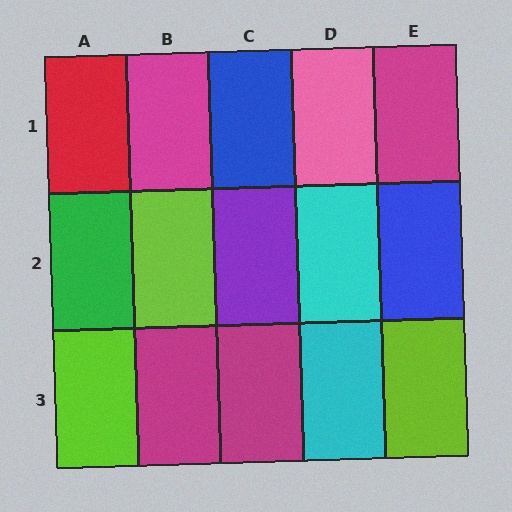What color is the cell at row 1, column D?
Pink.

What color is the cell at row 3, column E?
Lime.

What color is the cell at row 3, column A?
Lime.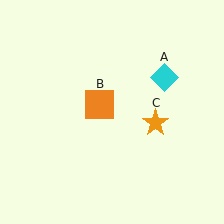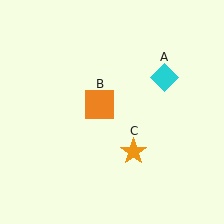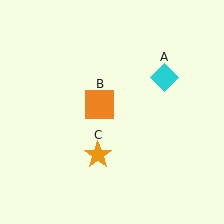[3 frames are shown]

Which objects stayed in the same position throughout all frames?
Cyan diamond (object A) and orange square (object B) remained stationary.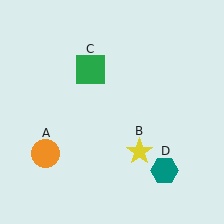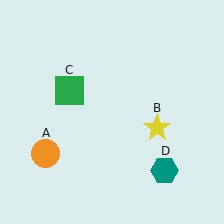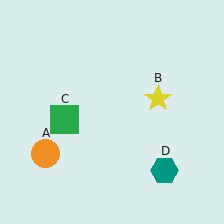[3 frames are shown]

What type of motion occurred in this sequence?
The yellow star (object B), green square (object C) rotated counterclockwise around the center of the scene.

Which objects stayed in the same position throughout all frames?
Orange circle (object A) and teal hexagon (object D) remained stationary.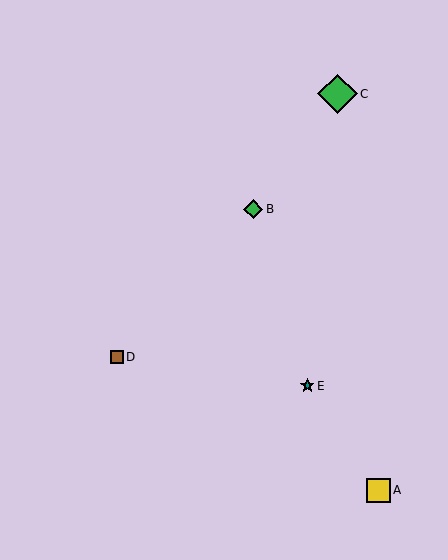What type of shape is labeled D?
Shape D is a brown square.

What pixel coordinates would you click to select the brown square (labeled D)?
Click at (117, 357) to select the brown square D.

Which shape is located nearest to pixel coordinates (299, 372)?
The teal star (labeled E) at (307, 386) is nearest to that location.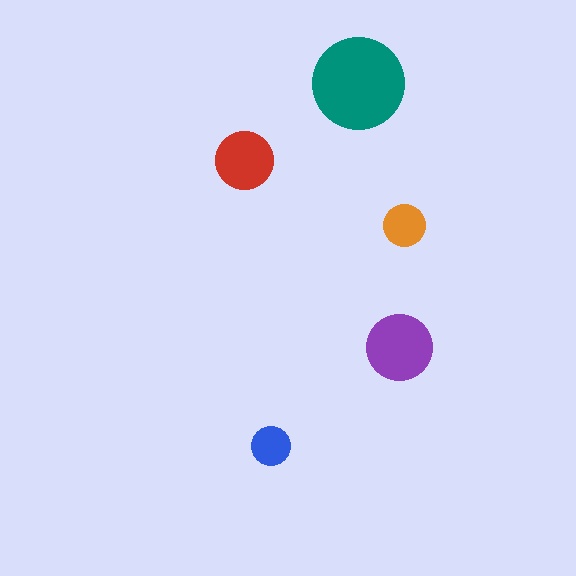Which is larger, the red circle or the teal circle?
The teal one.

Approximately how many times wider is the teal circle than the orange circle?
About 2 times wider.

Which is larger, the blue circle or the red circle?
The red one.